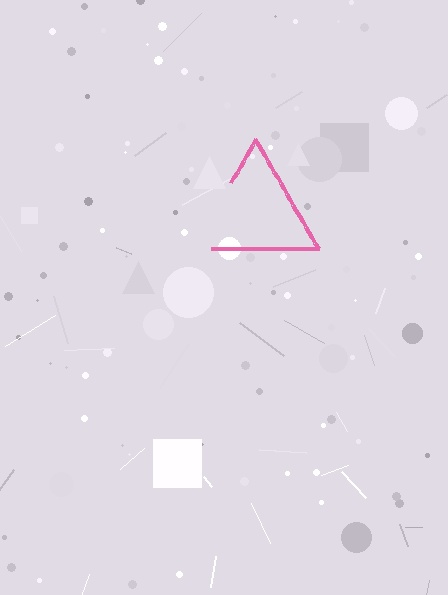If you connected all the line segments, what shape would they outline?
They would outline a triangle.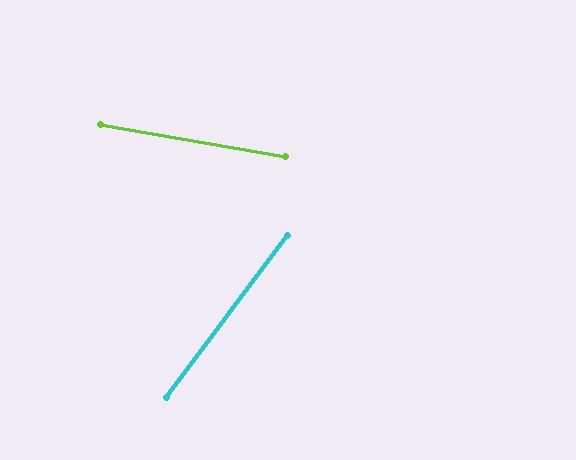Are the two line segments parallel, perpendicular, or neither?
Neither parallel nor perpendicular — they differ by about 63°.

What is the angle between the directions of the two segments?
Approximately 63 degrees.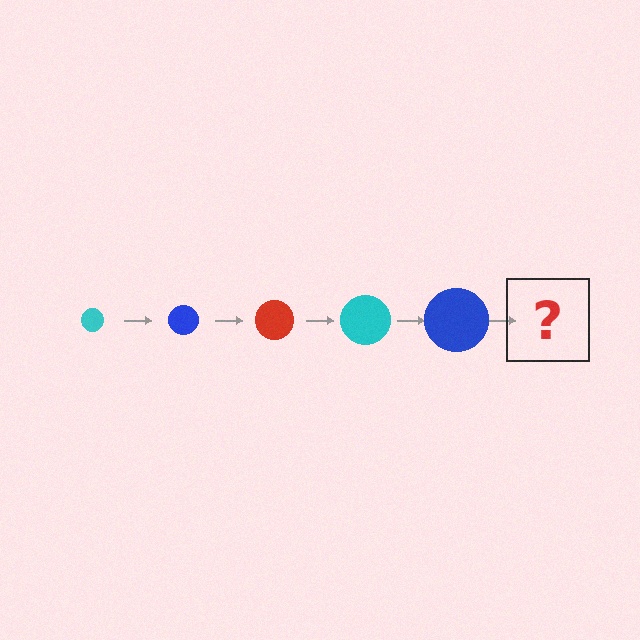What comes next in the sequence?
The next element should be a red circle, larger than the previous one.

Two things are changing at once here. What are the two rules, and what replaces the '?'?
The two rules are that the circle grows larger each step and the color cycles through cyan, blue, and red. The '?' should be a red circle, larger than the previous one.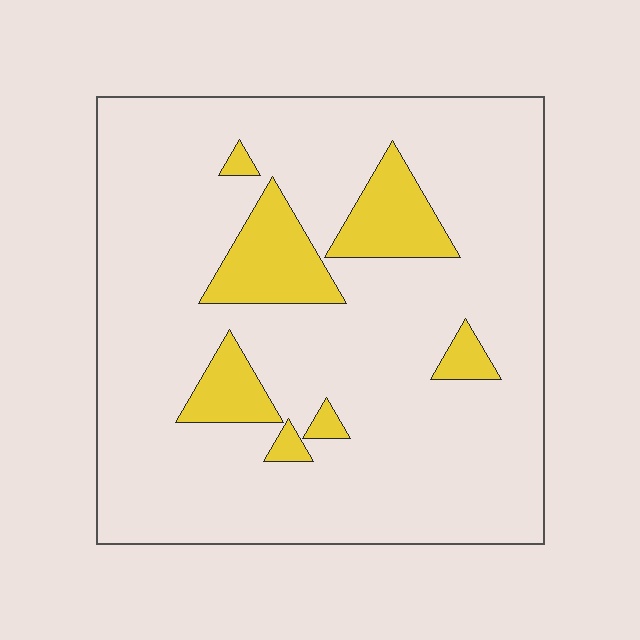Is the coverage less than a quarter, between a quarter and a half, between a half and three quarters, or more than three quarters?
Less than a quarter.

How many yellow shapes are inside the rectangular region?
7.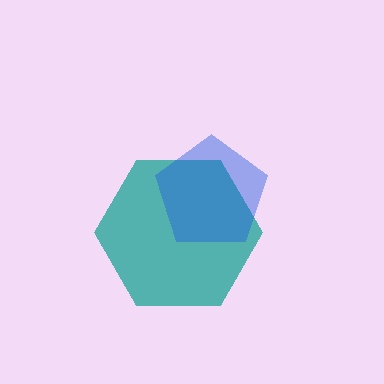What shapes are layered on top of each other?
The layered shapes are: a teal hexagon, a blue pentagon.